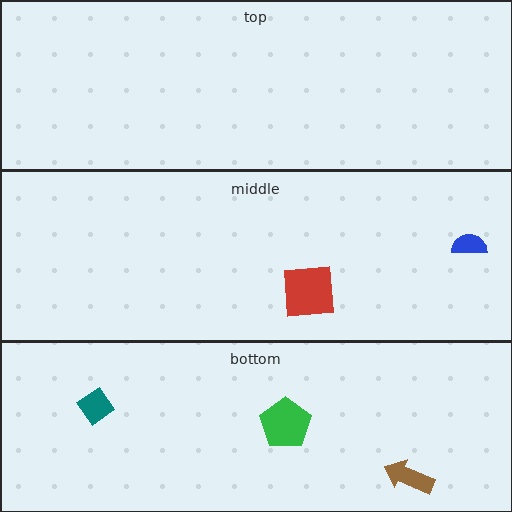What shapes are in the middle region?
The red square, the blue semicircle.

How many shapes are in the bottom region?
3.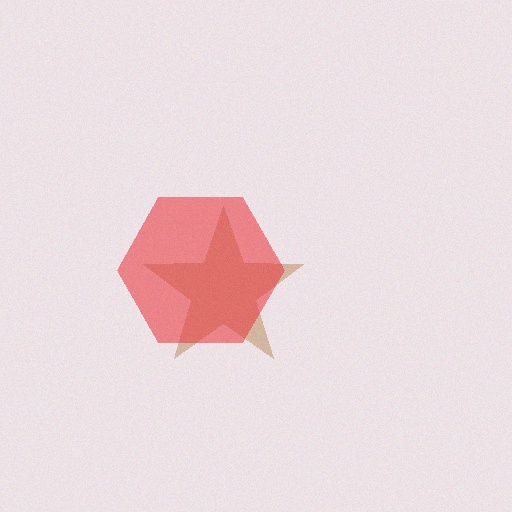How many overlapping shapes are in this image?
There are 2 overlapping shapes in the image.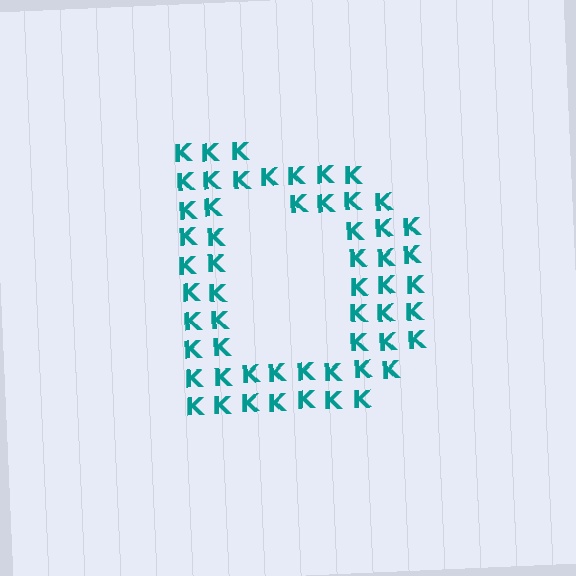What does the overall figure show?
The overall figure shows the letter D.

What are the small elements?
The small elements are letter K's.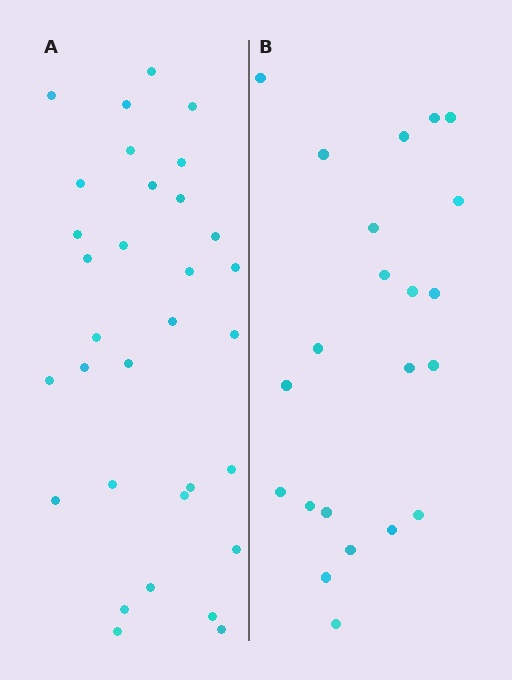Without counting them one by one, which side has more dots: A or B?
Region A (the left region) has more dots.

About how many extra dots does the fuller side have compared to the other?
Region A has roughly 10 or so more dots than region B.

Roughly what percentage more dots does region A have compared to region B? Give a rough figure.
About 45% more.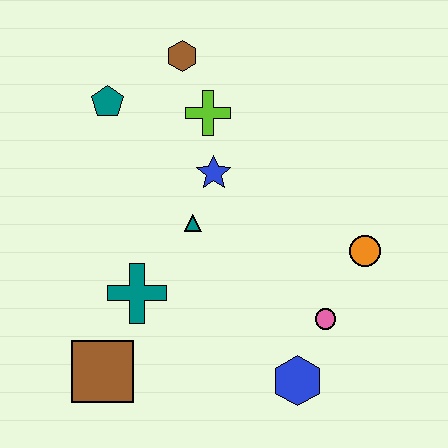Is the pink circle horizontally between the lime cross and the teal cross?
No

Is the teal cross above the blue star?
No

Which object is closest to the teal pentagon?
The brown hexagon is closest to the teal pentagon.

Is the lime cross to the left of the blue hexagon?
Yes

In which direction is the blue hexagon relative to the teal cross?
The blue hexagon is to the right of the teal cross.